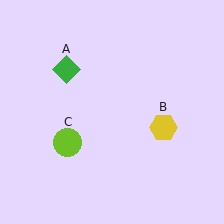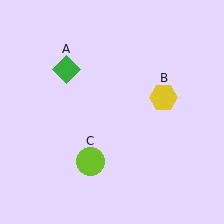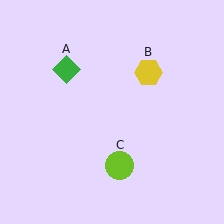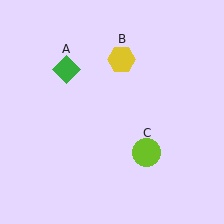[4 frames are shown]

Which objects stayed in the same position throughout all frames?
Green diamond (object A) remained stationary.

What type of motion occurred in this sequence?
The yellow hexagon (object B), lime circle (object C) rotated counterclockwise around the center of the scene.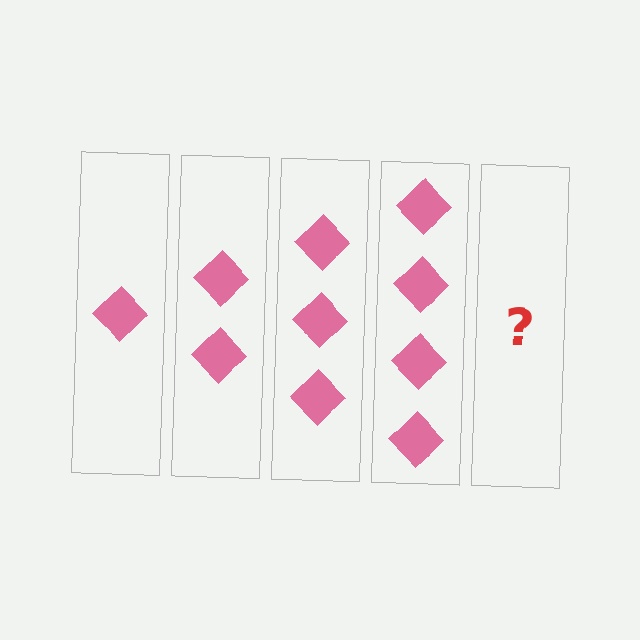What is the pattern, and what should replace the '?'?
The pattern is that each step adds one more diamond. The '?' should be 5 diamonds.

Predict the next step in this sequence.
The next step is 5 diamonds.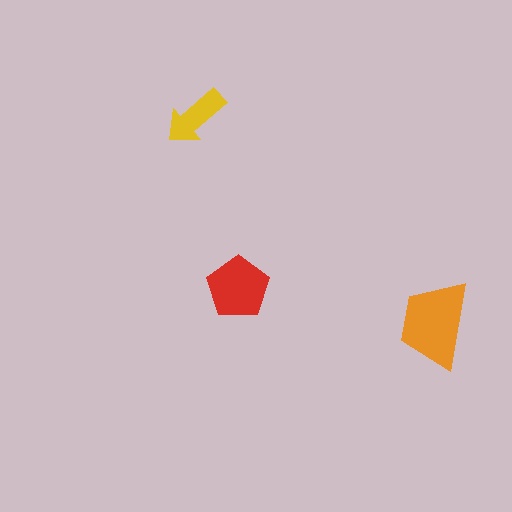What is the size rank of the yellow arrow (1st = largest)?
3rd.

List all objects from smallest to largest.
The yellow arrow, the red pentagon, the orange trapezoid.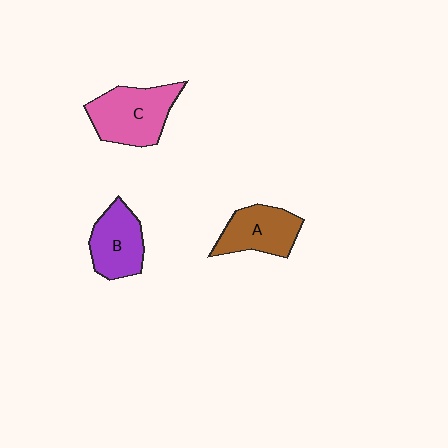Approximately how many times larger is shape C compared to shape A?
Approximately 1.3 times.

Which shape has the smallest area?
Shape B (purple).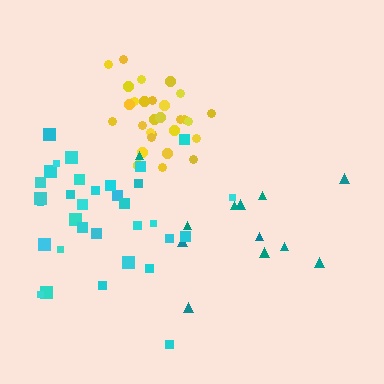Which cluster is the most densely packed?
Yellow.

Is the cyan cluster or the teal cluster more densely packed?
Cyan.